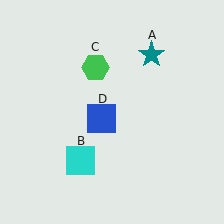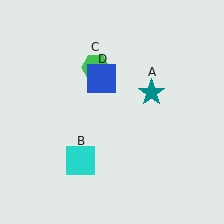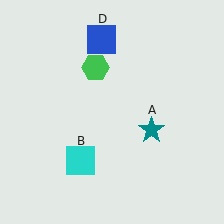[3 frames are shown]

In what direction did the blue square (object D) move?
The blue square (object D) moved up.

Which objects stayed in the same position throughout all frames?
Cyan square (object B) and green hexagon (object C) remained stationary.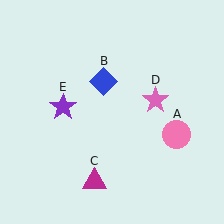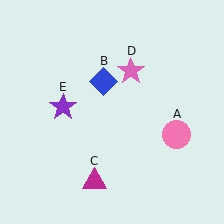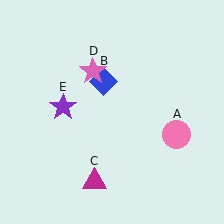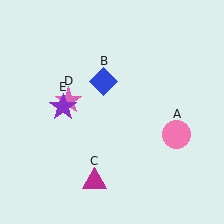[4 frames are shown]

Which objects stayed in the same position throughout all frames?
Pink circle (object A) and blue diamond (object B) and magenta triangle (object C) and purple star (object E) remained stationary.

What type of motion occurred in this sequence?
The pink star (object D) rotated counterclockwise around the center of the scene.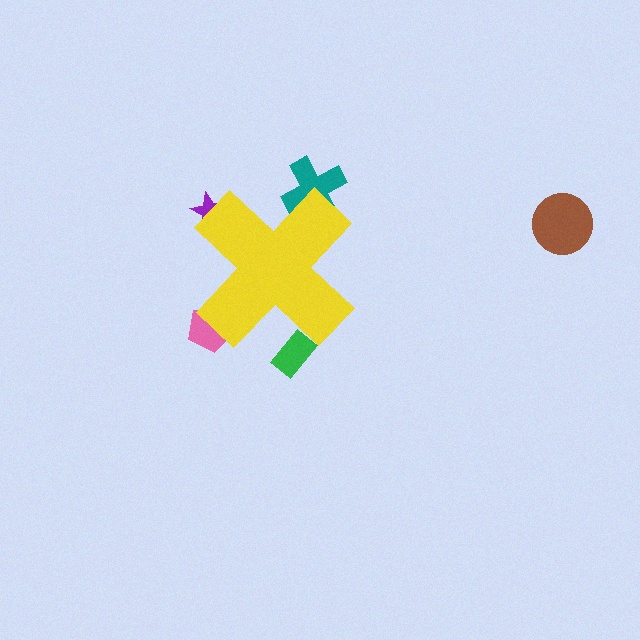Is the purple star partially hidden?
Yes, the purple star is partially hidden behind the yellow cross.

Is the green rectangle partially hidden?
Yes, the green rectangle is partially hidden behind the yellow cross.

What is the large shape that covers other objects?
A yellow cross.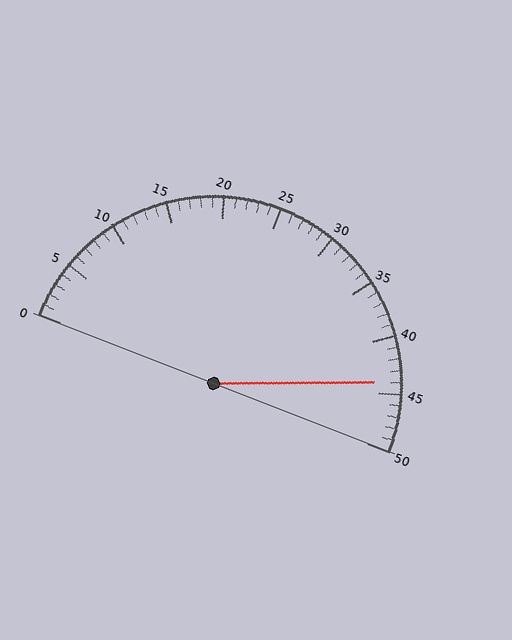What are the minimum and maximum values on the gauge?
The gauge ranges from 0 to 50.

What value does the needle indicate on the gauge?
The needle indicates approximately 44.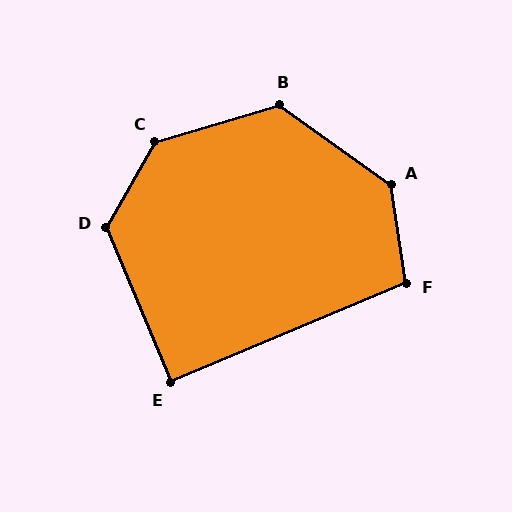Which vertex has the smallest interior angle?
E, at approximately 90 degrees.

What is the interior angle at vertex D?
Approximately 128 degrees (obtuse).